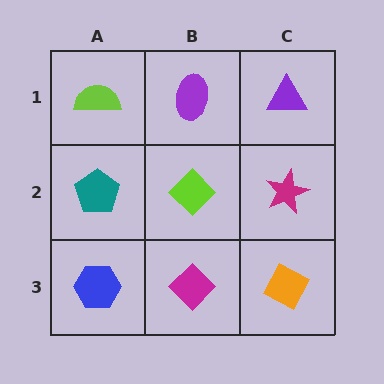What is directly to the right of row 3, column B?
An orange diamond.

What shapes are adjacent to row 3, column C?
A magenta star (row 2, column C), a magenta diamond (row 3, column B).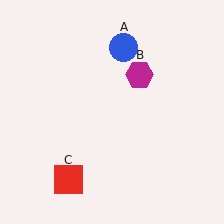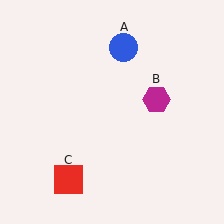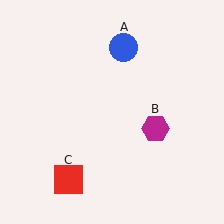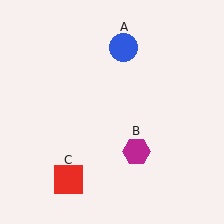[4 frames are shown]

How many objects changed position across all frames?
1 object changed position: magenta hexagon (object B).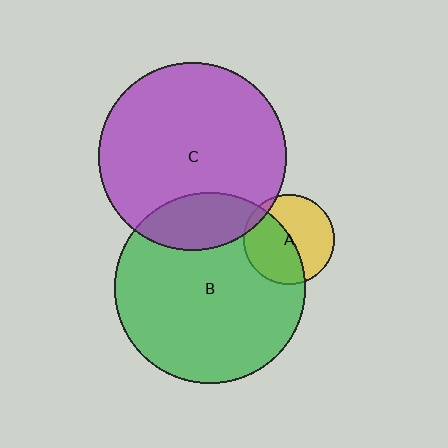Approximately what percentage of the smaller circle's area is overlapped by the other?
Approximately 5%.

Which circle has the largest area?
Circle B (green).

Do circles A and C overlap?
Yes.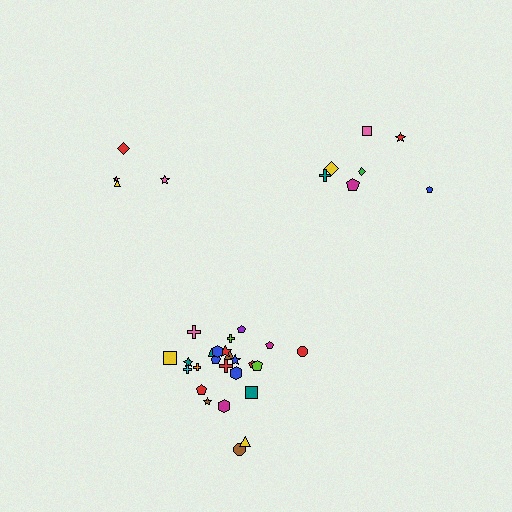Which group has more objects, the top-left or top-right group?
The top-right group.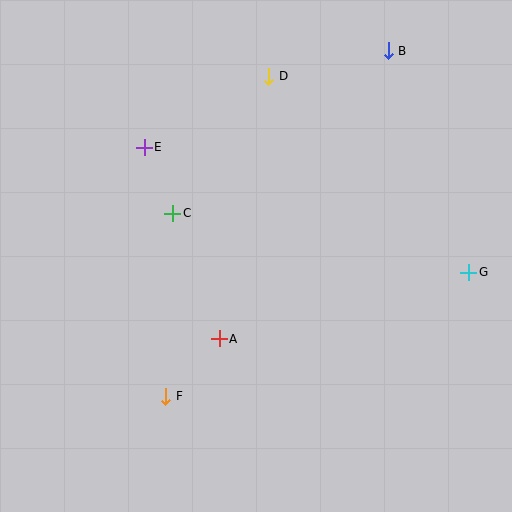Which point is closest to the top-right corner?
Point B is closest to the top-right corner.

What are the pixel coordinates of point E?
Point E is at (144, 147).